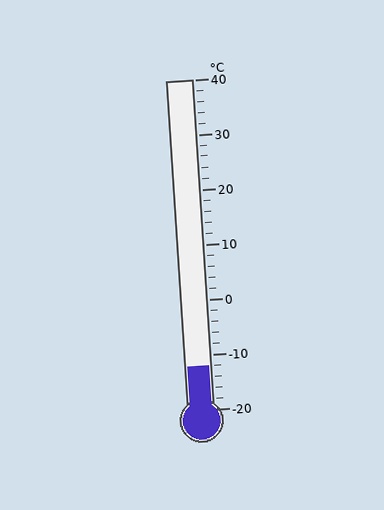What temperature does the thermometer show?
The thermometer shows approximately -12°C.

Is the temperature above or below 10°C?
The temperature is below 10°C.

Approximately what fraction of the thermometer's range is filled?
The thermometer is filled to approximately 15% of its range.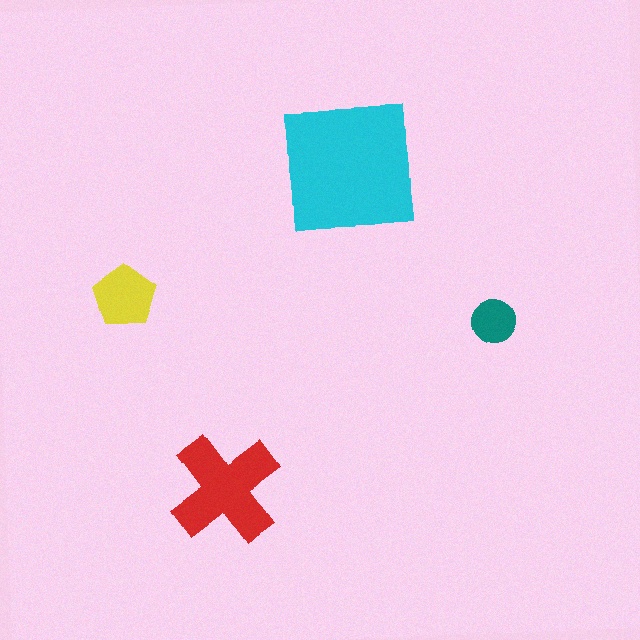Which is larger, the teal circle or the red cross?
The red cross.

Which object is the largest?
The cyan square.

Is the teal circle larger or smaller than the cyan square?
Smaller.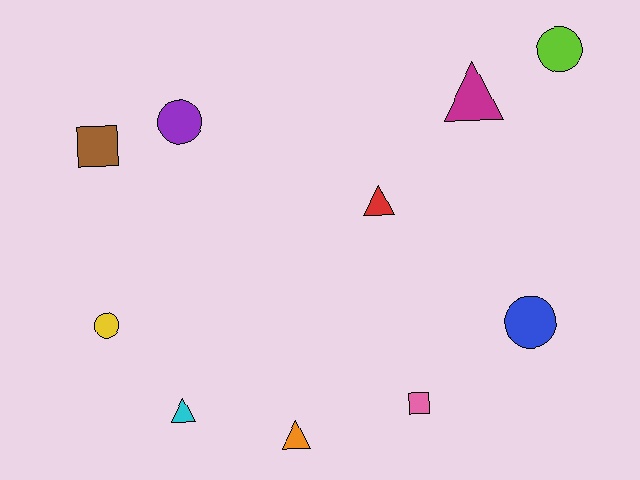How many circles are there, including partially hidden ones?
There are 4 circles.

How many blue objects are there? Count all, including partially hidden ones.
There is 1 blue object.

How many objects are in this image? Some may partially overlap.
There are 10 objects.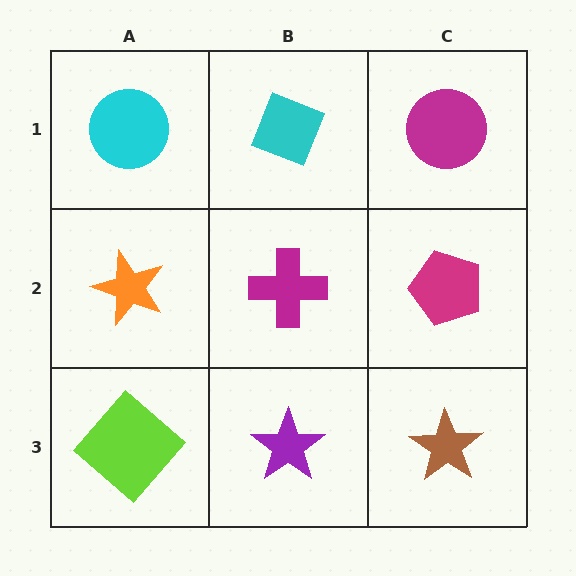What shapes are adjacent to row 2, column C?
A magenta circle (row 1, column C), a brown star (row 3, column C), a magenta cross (row 2, column B).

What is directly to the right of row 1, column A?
A cyan diamond.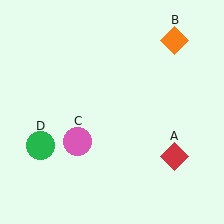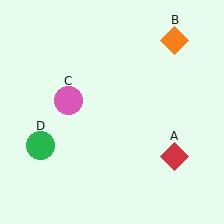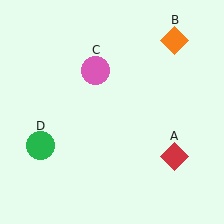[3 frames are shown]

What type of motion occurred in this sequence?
The pink circle (object C) rotated clockwise around the center of the scene.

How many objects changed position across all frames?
1 object changed position: pink circle (object C).